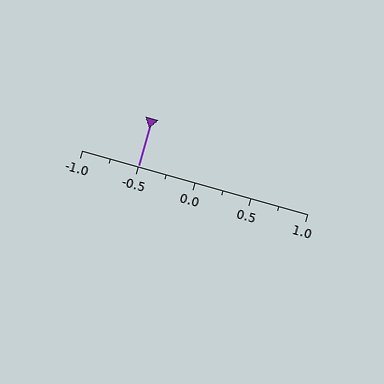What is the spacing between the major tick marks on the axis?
The major ticks are spaced 0.5 apart.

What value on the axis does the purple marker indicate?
The marker indicates approximately -0.5.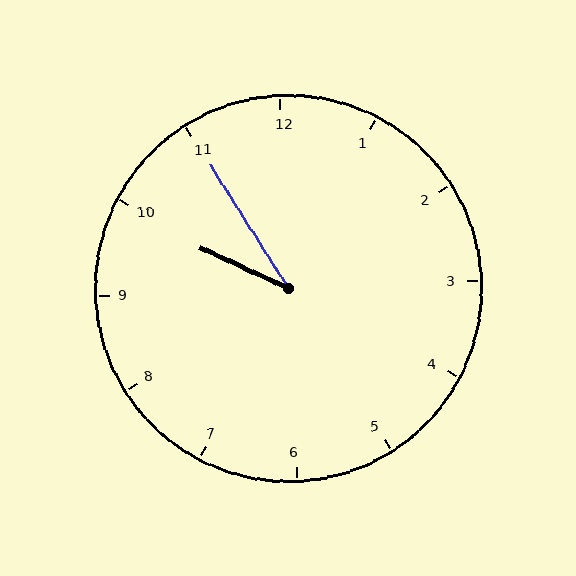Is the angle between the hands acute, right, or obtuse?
It is acute.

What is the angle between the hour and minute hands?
Approximately 32 degrees.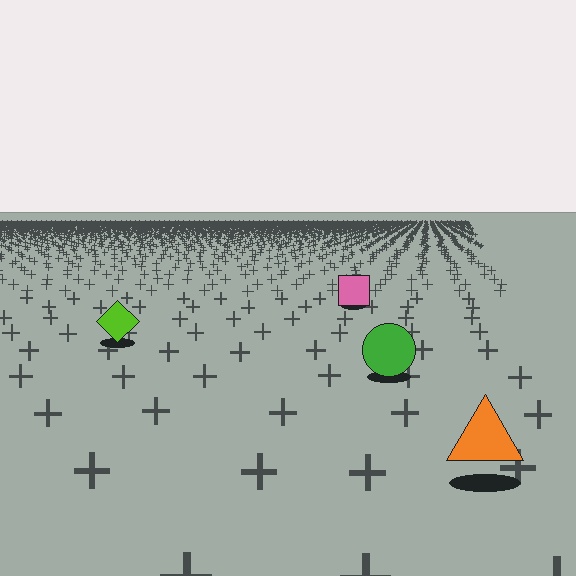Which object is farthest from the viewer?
The pink square is farthest from the viewer. It appears smaller and the ground texture around it is denser.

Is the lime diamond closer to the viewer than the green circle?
No. The green circle is closer — you can tell from the texture gradient: the ground texture is coarser near it.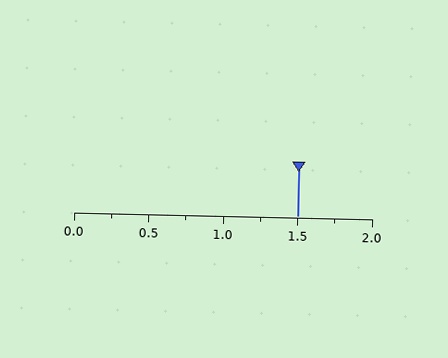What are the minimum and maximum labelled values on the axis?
The axis runs from 0.0 to 2.0.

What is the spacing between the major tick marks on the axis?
The major ticks are spaced 0.5 apart.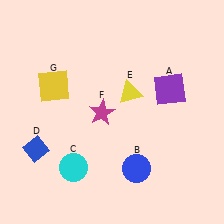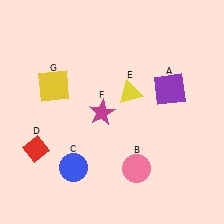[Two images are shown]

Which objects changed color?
B changed from blue to pink. C changed from cyan to blue. D changed from blue to red.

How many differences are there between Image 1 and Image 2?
There are 3 differences between the two images.